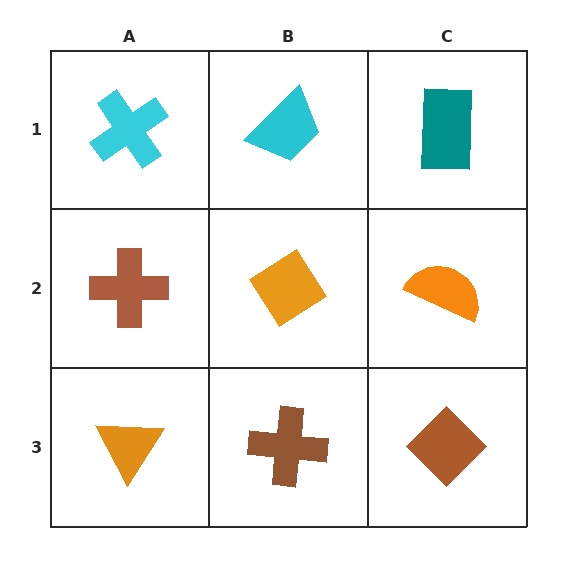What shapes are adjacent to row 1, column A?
A brown cross (row 2, column A), a cyan trapezoid (row 1, column B).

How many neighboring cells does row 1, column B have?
3.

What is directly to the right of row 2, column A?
An orange diamond.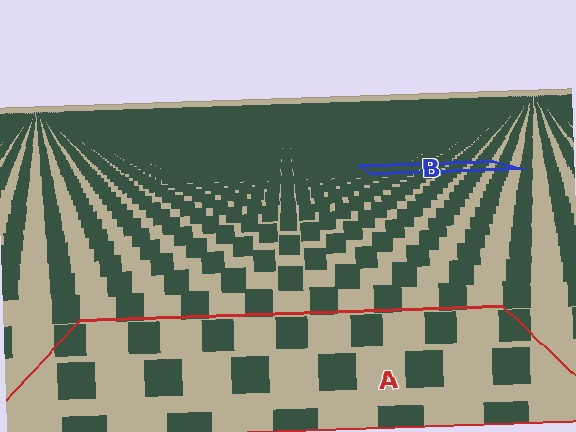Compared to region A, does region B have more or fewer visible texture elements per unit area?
Region B has more texture elements per unit area — they are packed more densely because it is farther away.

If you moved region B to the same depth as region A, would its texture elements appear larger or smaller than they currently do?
They would appear larger. At a closer depth, the same texture elements are projected at a bigger on-screen size.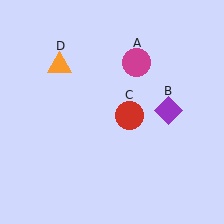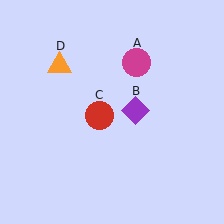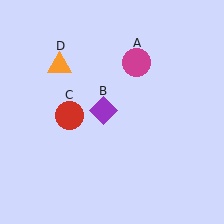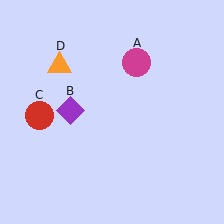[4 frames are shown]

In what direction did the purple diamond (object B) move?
The purple diamond (object B) moved left.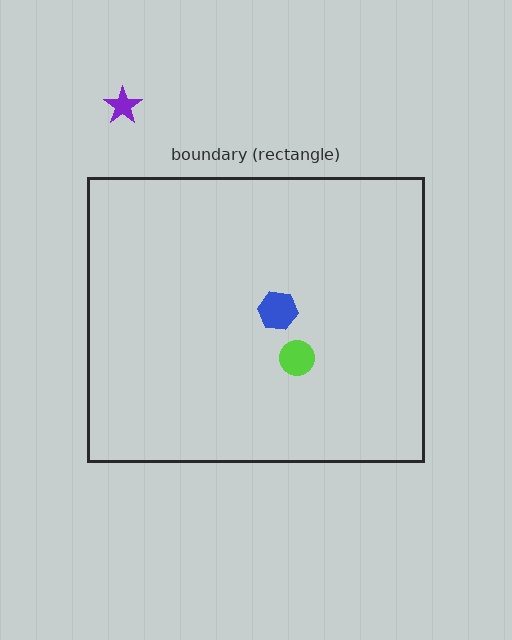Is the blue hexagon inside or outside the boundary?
Inside.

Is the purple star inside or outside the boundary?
Outside.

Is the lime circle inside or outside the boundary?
Inside.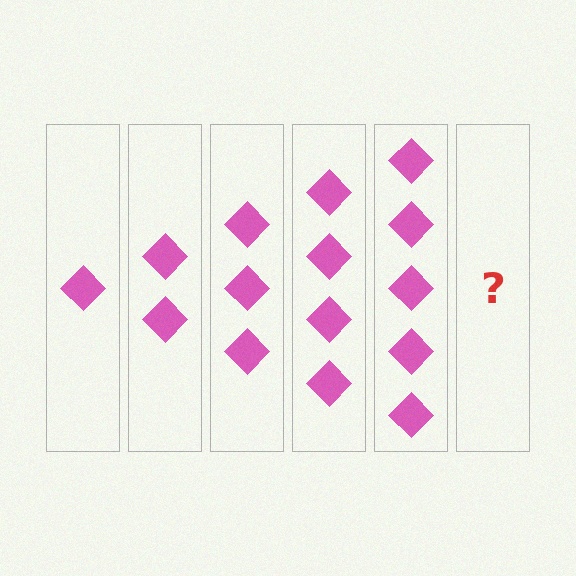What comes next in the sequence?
The next element should be 6 diamonds.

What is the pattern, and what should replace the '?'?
The pattern is that each step adds one more diamond. The '?' should be 6 diamonds.